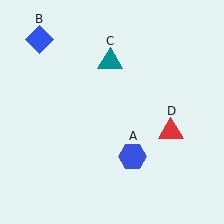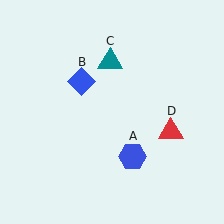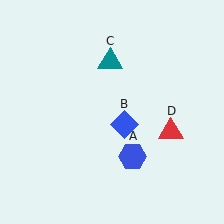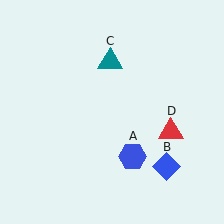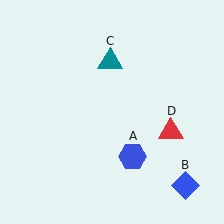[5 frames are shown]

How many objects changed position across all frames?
1 object changed position: blue diamond (object B).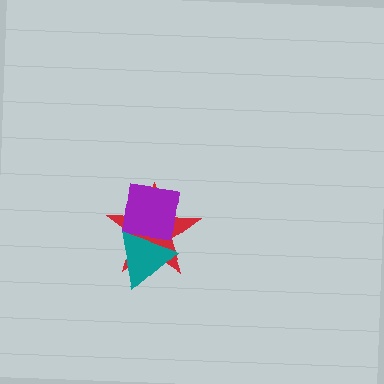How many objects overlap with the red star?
2 objects overlap with the red star.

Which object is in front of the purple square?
The teal triangle is in front of the purple square.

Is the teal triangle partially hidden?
No, no other shape covers it.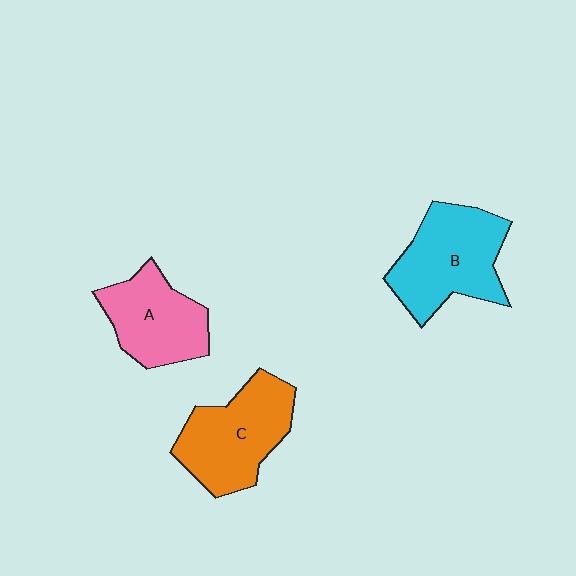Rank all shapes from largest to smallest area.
From largest to smallest: B (cyan), C (orange), A (pink).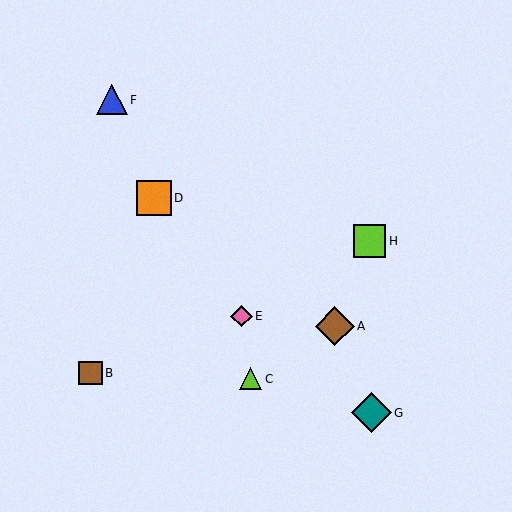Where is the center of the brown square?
The center of the brown square is at (90, 373).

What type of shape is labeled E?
Shape E is a pink diamond.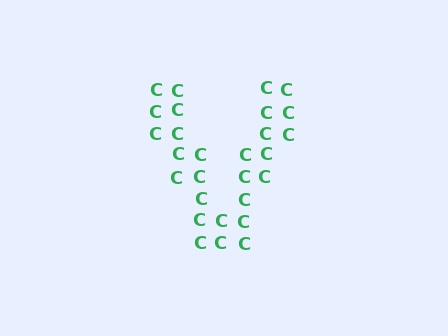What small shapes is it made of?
It is made of small letter C's.